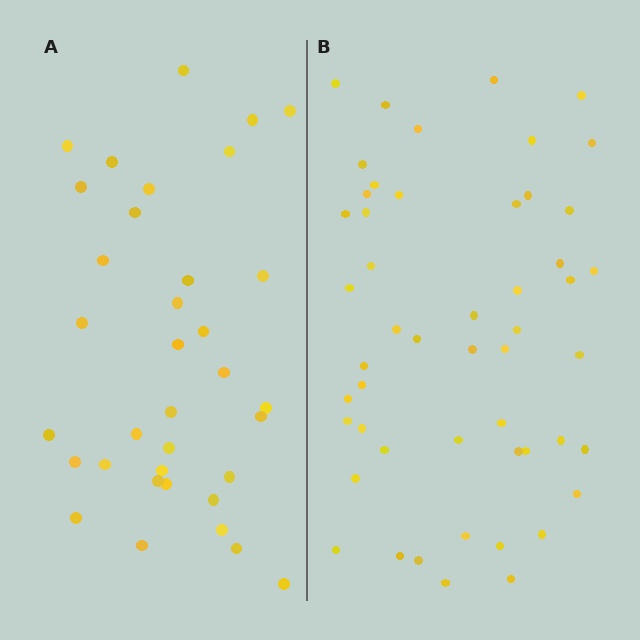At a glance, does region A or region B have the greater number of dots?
Region B (the right region) has more dots.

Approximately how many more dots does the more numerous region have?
Region B has approximately 15 more dots than region A.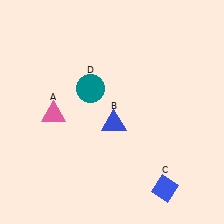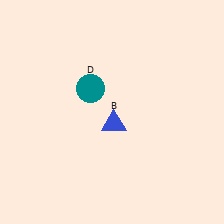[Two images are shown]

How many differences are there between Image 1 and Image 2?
There are 2 differences between the two images.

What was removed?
The blue diamond (C), the pink triangle (A) were removed in Image 2.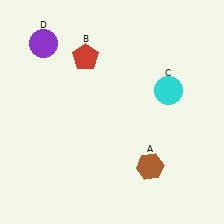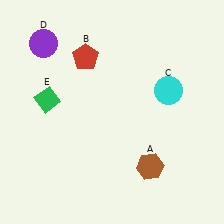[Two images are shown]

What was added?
A green diamond (E) was added in Image 2.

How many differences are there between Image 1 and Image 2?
There is 1 difference between the two images.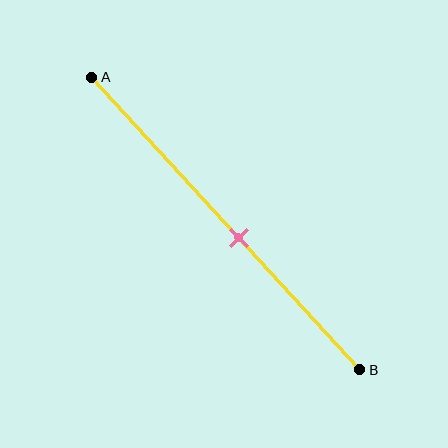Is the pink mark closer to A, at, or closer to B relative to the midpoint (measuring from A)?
The pink mark is closer to point B than the midpoint of segment AB.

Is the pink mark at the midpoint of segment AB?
No, the mark is at about 55% from A, not at the 50% midpoint.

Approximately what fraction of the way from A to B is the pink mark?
The pink mark is approximately 55% of the way from A to B.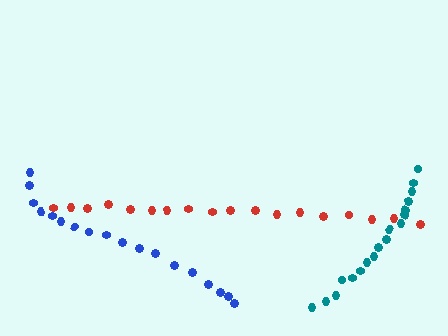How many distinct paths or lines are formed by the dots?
There are 3 distinct paths.